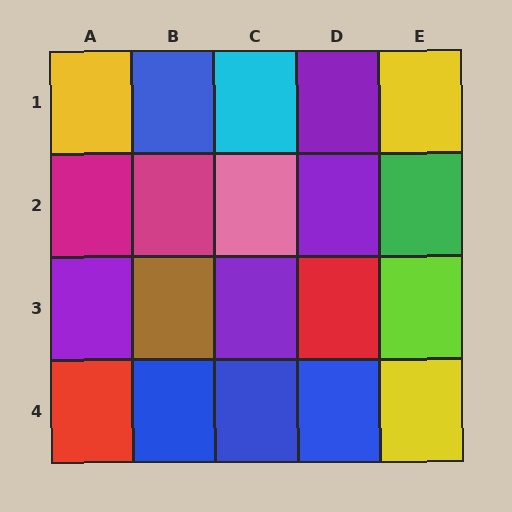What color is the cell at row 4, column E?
Yellow.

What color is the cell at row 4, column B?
Blue.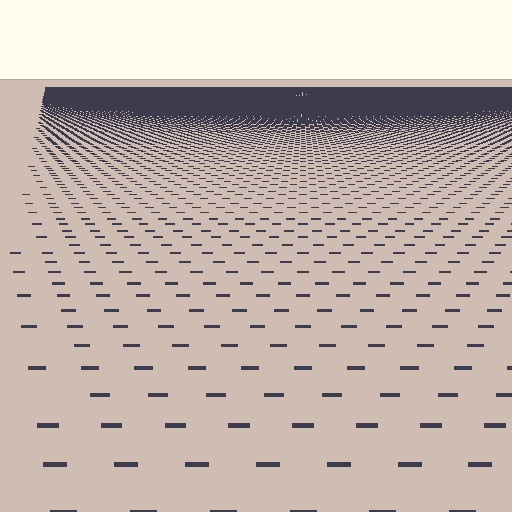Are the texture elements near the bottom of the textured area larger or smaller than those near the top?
Larger. Near the bottom, elements are closer to the viewer and appear at a bigger on-screen size.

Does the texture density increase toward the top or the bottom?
Density increases toward the top.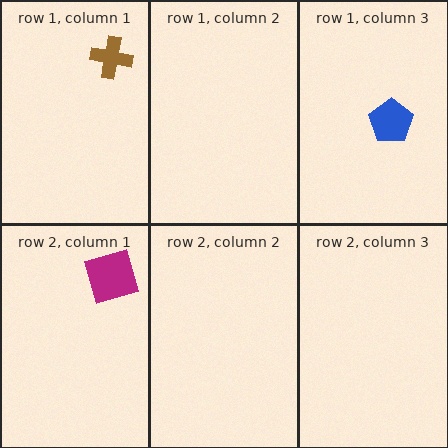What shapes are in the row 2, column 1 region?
The magenta square.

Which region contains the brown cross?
The row 1, column 1 region.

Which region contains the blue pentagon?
The row 1, column 3 region.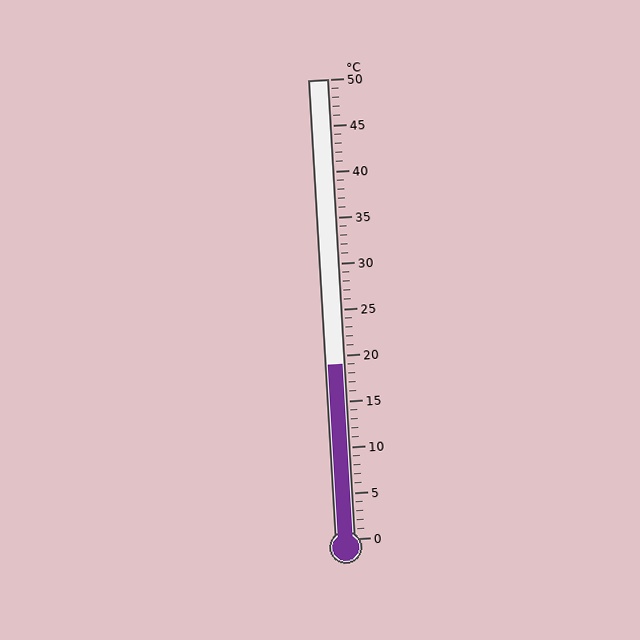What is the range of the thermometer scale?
The thermometer scale ranges from 0°C to 50°C.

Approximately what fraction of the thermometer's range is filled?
The thermometer is filled to approximately 40% of its range.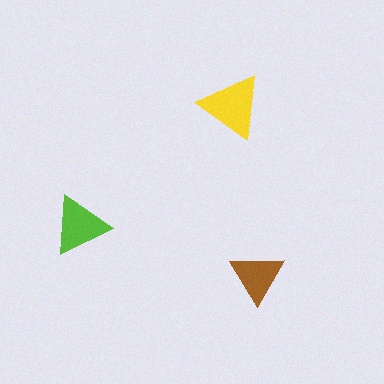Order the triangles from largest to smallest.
the yellow one, the lime one, the brown one.